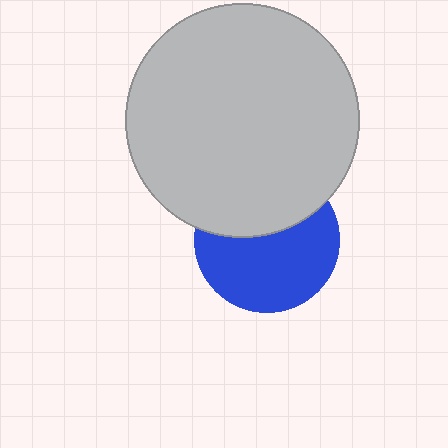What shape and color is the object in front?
The object in front is a light gray circle.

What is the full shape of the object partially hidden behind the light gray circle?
The partially hidden object is a blue circle.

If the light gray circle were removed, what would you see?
You would see the complete blue circle.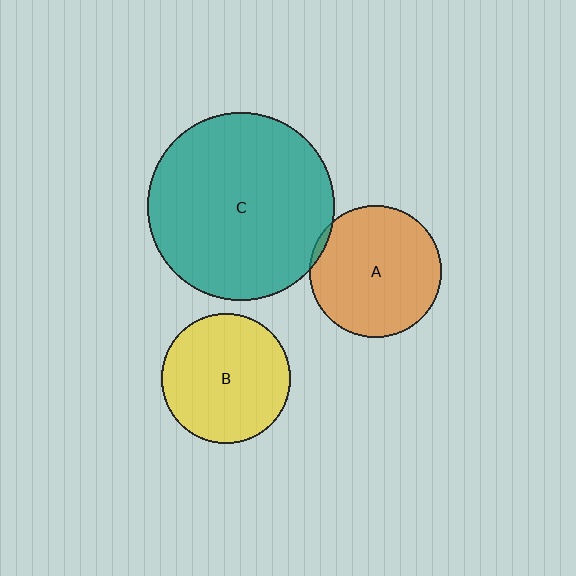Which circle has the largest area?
Circle C (teal).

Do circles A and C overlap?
Yes.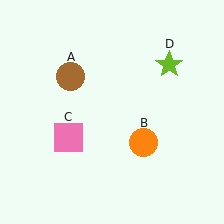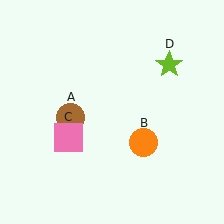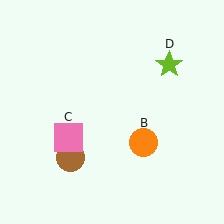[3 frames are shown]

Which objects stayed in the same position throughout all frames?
Orange circle (object B) and pink square (object C) and lime star (object D) remained stationary.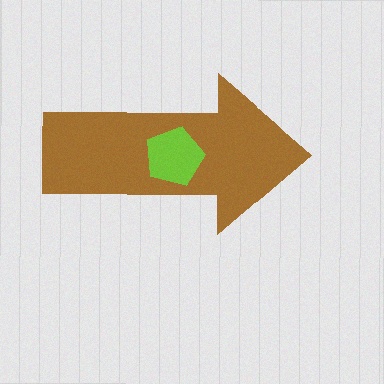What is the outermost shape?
The brown arrow.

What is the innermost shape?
The lime pentagon.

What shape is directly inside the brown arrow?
The lime pentagon.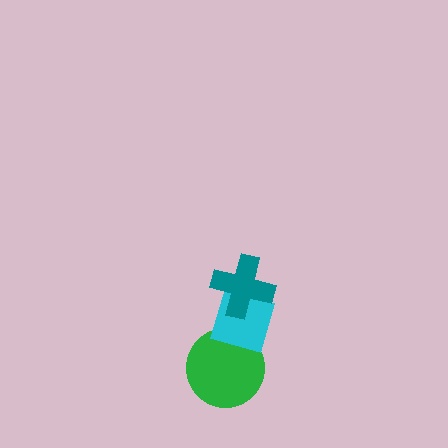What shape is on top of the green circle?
The cyan diamond is on top of the green circle.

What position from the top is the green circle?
The green circle is 3rd from the top.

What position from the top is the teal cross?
The teal cross is 1st from the top.